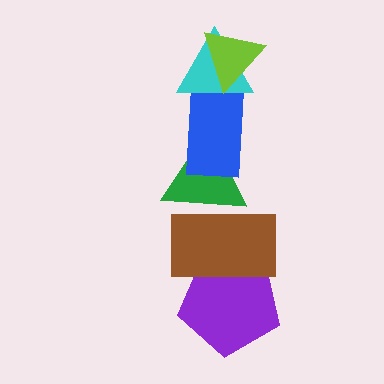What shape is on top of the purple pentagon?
The brown rectangle is on top of the purple pentagon.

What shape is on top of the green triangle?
The blue rectangle is on top of the green triangle.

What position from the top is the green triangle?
The green triangle is 4th from the top.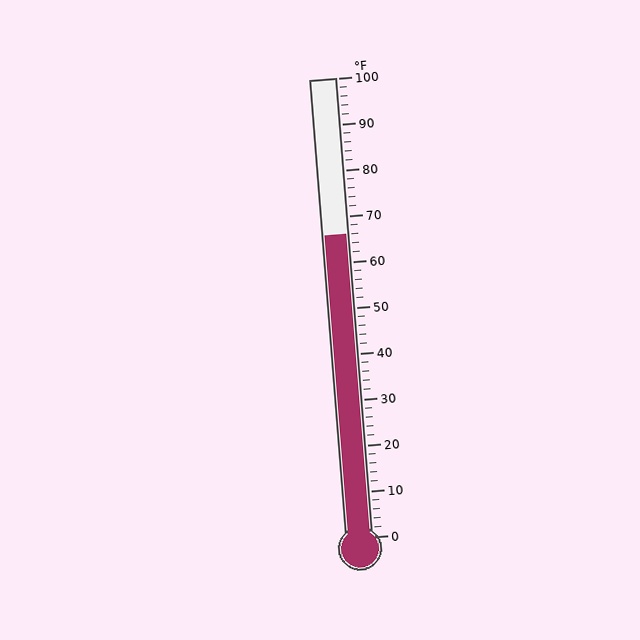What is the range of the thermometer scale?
The thermometer scale ranges from 0°F to 100°F.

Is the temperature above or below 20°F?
The temperature is above 20°F.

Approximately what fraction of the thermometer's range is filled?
The thermometer is filled to approximately 65% of its range.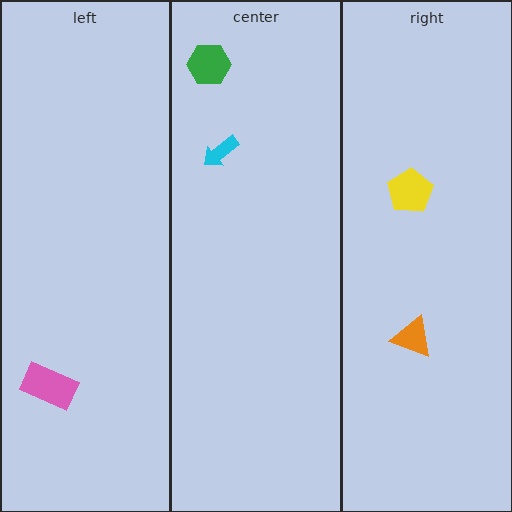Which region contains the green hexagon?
The center region.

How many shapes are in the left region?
1.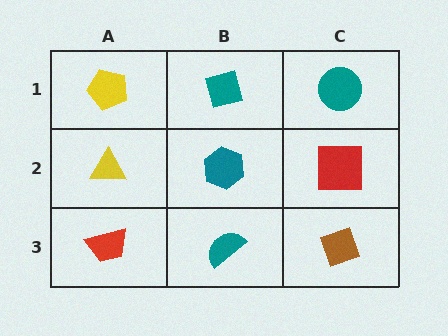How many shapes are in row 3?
3 shapes.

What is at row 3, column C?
A brown diamond.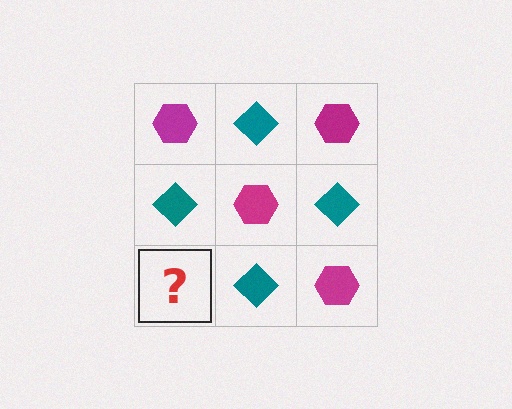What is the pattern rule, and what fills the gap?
The rule is that it alternates magenta hexagon and teal diamond in a checkerboard pattern. The gap should be filled with a magenta hexagon.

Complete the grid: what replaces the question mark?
The question mark should be replaced with a magenta hexagon.